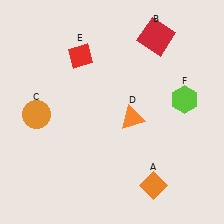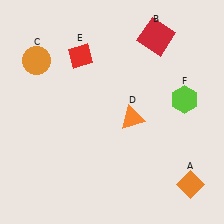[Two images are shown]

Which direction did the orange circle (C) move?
The orange circle (C) moved up.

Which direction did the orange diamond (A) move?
The orange diamond (A) moved right.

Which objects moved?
The objects that moved are: the orange diamond (A), the orange circle (C).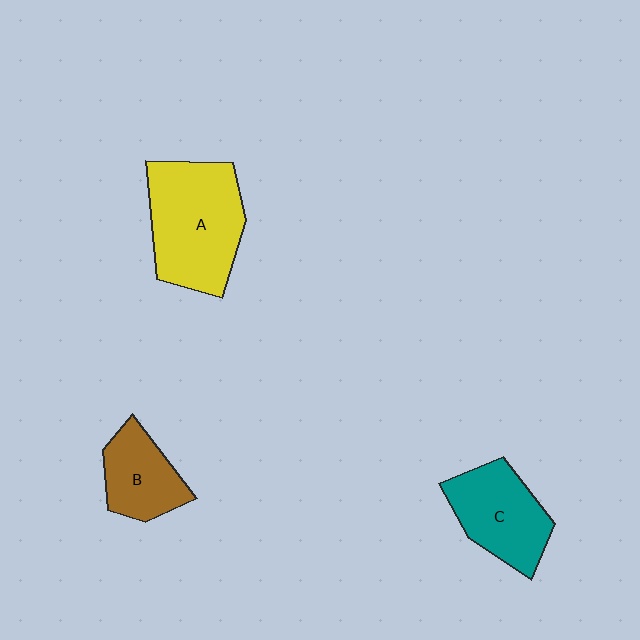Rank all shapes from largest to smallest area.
From largest to smallest: A (yellow), C (teal), B (brown).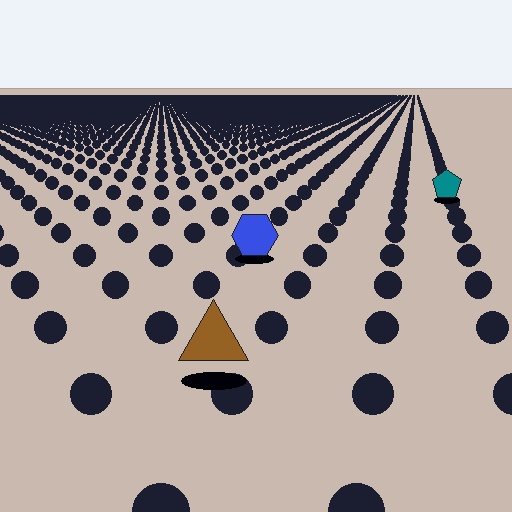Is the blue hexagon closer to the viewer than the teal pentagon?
Yes. The blue hexagon is closer — you can tell from the texture gradient: the ground texture is coarser near it.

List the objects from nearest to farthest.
From nearest to farthest: the brown triangle, the blue hexagon, the teal pentagon.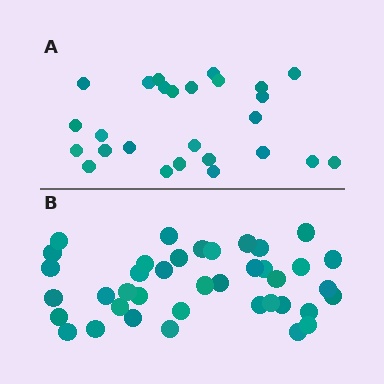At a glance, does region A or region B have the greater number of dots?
Region B (the bottom region) has more dots.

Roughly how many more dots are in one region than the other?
Region B has approximately 15 more dots than region A.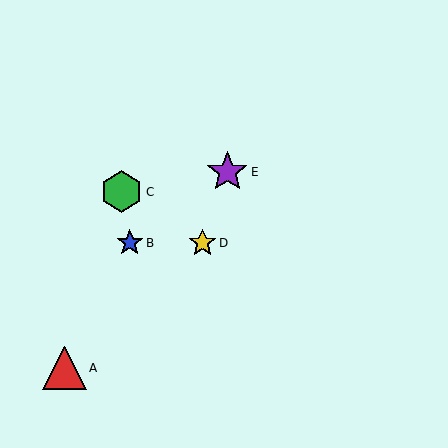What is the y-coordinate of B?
Object B is at y≈243.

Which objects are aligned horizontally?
Objects B, D are aligned horizontally.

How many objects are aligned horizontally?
2 objects (B, D) are aligned horizontally.